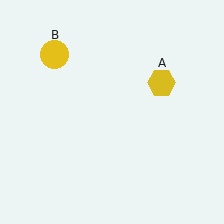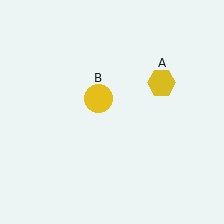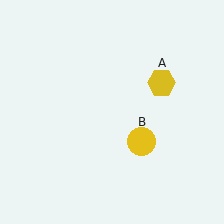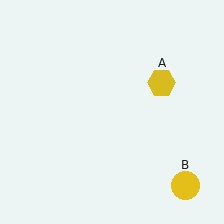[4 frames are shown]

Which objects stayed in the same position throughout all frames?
Yellow hexagon (object A) remained stationary.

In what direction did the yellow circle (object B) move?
The yellow circle (object B) moved down and to the right.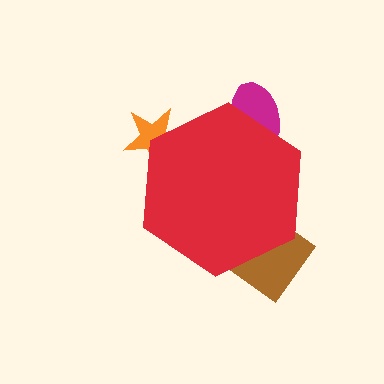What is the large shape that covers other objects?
A red hexagon.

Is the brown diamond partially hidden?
Yes, the brown diamond is partially hidden behind the red hexagon.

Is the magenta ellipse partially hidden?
Yes, the magenta ellipse is partially hidden behind the red hexagon.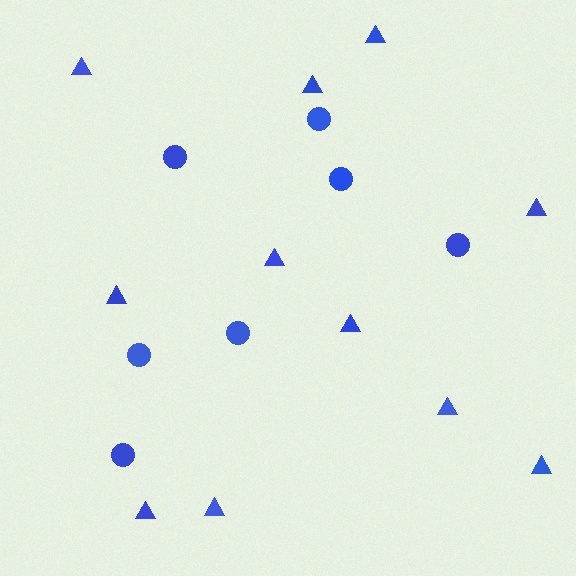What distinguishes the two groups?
There are 2 groups: one group of triangles (11) and one group of circles (7).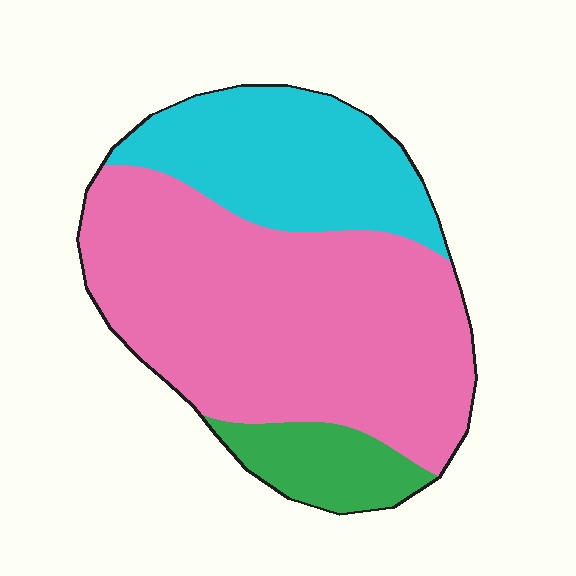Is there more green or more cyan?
Cyan.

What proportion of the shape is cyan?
Cyan covers around 25% of the shape.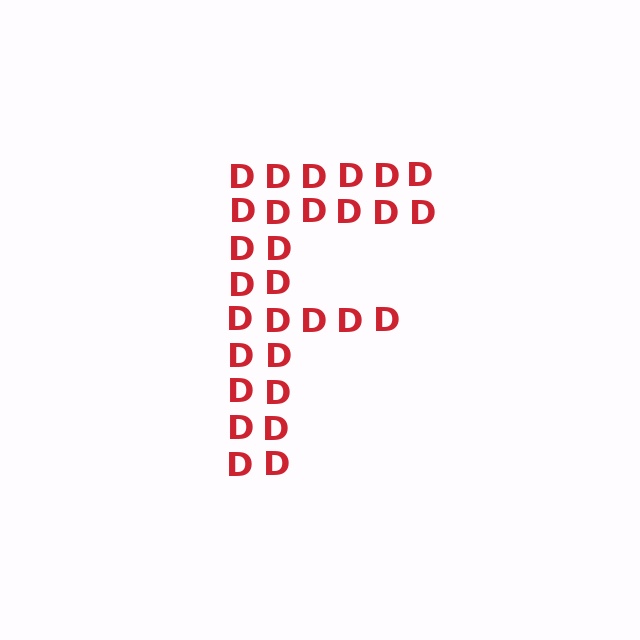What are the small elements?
The small elements are letter D's.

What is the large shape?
The large shape is the letter F.